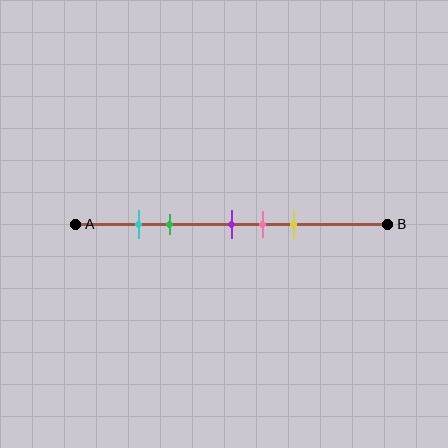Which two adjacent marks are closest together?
The cyan and green marks are the closest adjacent pair.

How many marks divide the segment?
There are 5 marks dividing the segment.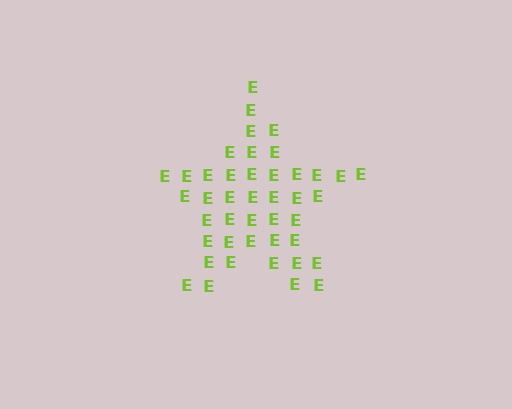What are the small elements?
The small elements are letter E's.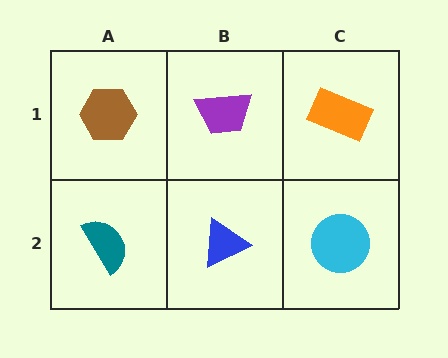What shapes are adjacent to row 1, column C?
A cyan circle (row 2, column C), a purple trapezoid (row 1, column B).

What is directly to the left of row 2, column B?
A teal semicircle.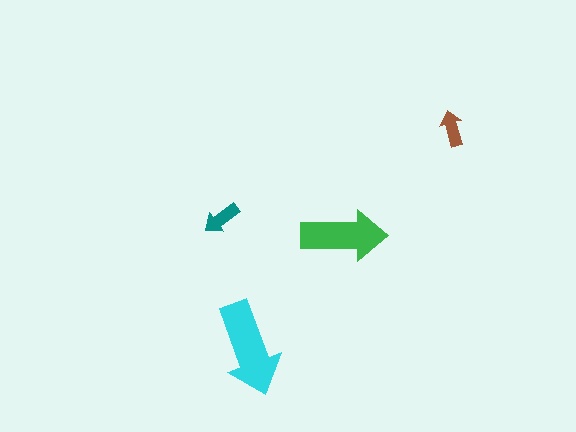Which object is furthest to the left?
The teal arrow is leftmost.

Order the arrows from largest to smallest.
the cyan one, the green one, the teal one, the brown one.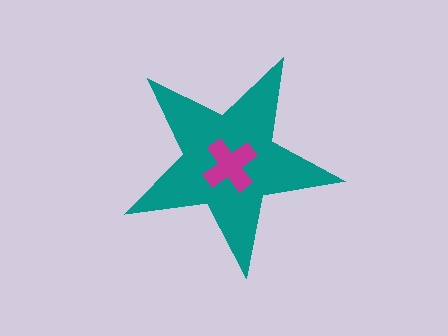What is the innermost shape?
The magenta cross.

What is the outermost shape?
The teal star.